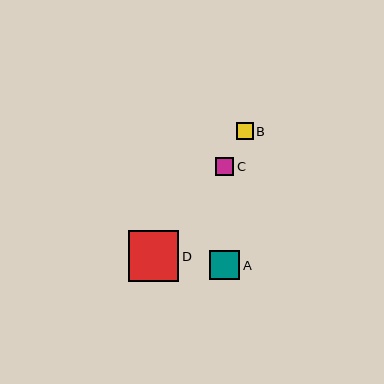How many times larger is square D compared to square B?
Square D is approximately 3.0 times the size of square B.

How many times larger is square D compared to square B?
Square D is approximately 3.0 times the size of square B.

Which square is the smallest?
Square B is the smallest with a size of approximately 17 pixels.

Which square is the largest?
Square D is the largest with a size of approximately 50 pixels.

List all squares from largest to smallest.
From largest to smallest: D, A, C, B.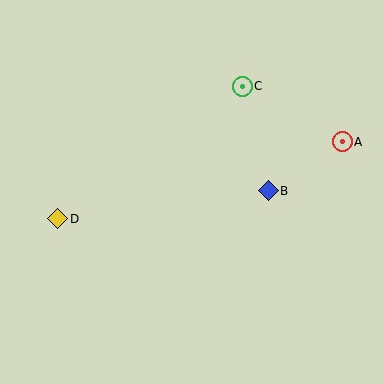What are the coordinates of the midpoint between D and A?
The midpoint between D and A is at (200, 180).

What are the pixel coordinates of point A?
Point A is at (342, 142).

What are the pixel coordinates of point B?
Point B is at (268, 191).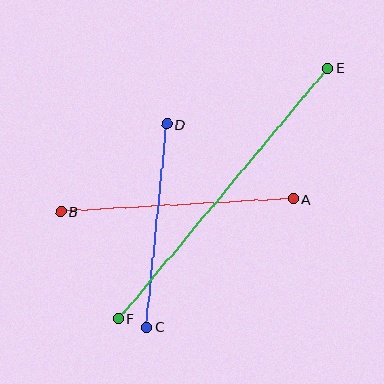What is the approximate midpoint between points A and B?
The midpoint is at approximately (177, 205) pixels.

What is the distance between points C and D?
The distance is approximately 204 pixels.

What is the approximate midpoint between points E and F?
The midpoint is at approximately (223, 193) pixels.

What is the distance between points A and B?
The distance is approximately 233 pixels.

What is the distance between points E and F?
The distance is approximately 326 pixels.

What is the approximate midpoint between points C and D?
The midpoint is at approximately (157, 226) pixels.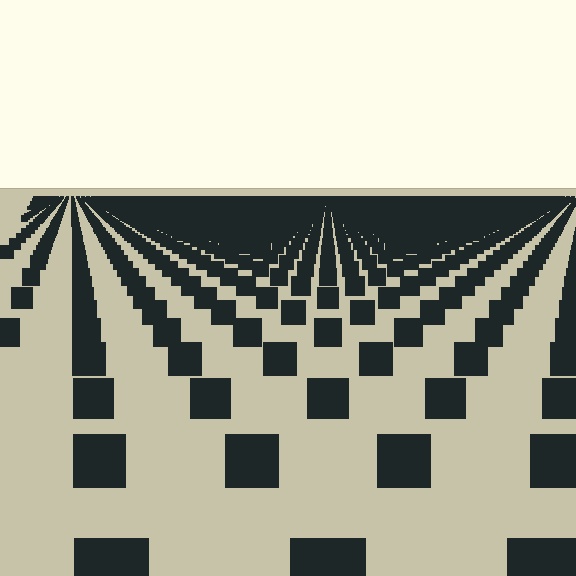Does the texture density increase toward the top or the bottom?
Density increases toward the top.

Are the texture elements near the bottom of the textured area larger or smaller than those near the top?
Larger. Near the bottom, elements are closer to the viewer and appear at a bigger on-screen size.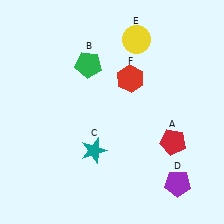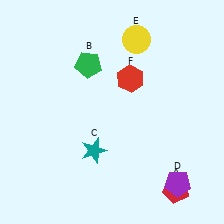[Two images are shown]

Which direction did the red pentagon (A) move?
The red pentagon (A) moved down.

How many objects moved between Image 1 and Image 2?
1 object moved between the two images.